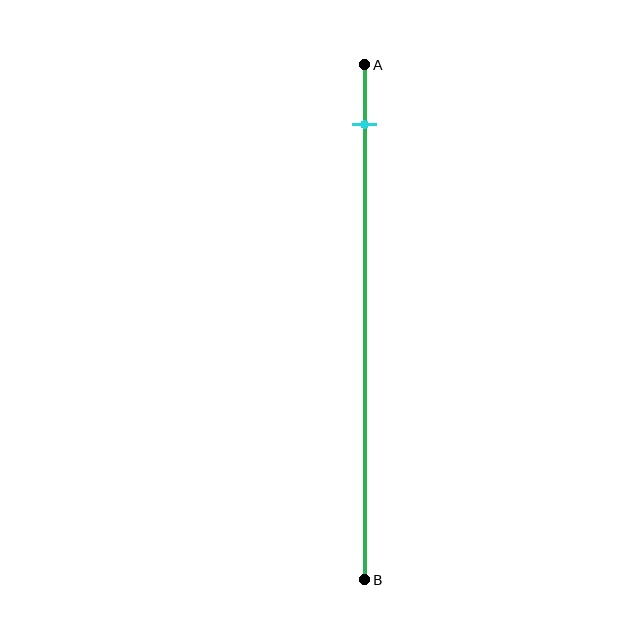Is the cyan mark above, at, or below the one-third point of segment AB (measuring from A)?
The cyan mark is above the one-third point of segment AB.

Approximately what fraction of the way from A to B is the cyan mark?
The cyan mark is approximately 10% of the way from A to B.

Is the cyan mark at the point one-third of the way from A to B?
No, the mark is at about 10% from A, not at the 33% one-third point.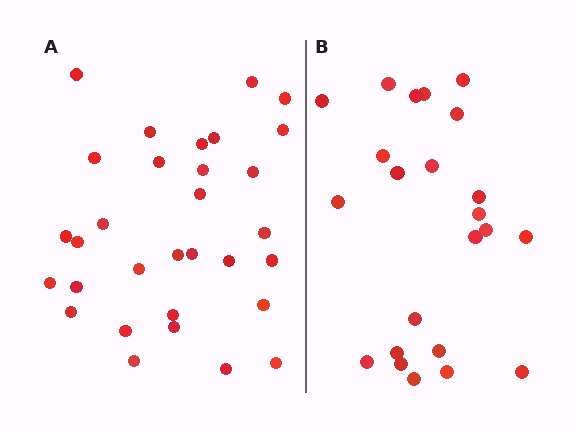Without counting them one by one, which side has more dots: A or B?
Region A (the left region) has more dots.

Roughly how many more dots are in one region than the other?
Region A has roughly 8 or so more dots than region B.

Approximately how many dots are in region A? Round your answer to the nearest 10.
About 30 dots. (The exact count is 31, which rounds to 30.)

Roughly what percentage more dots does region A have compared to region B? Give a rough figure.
About 35% more.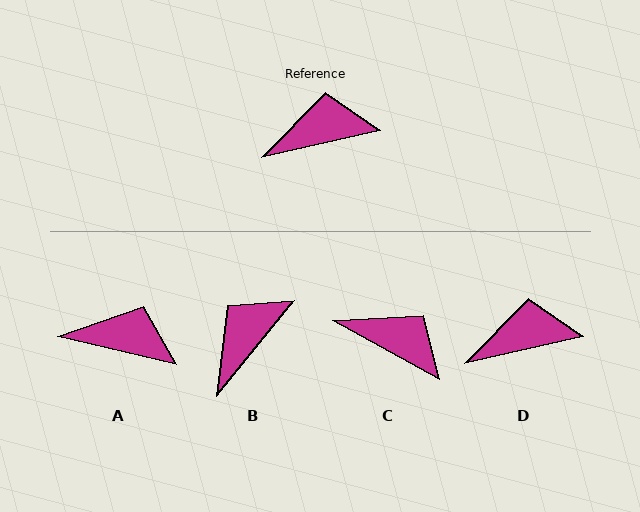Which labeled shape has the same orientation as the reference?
D.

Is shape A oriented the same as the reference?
No, it is off by about 26 degrees.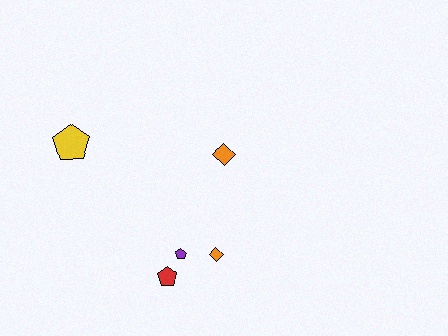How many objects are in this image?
There are 5 objects.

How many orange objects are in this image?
There are 2 orange objects.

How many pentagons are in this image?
There are 3 pentagons.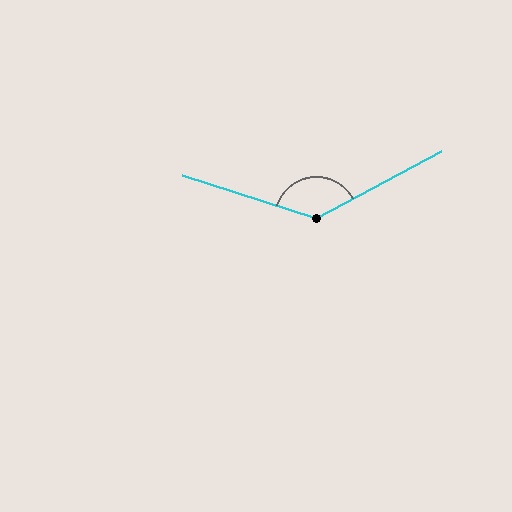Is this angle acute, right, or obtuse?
It is obtuse.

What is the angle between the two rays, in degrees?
Approximately 134 degrees.